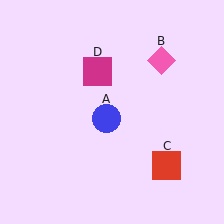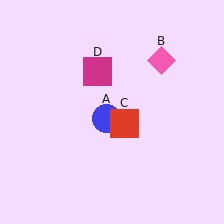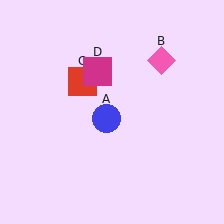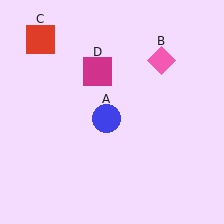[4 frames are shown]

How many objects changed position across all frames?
1 object changed position: red square (object C).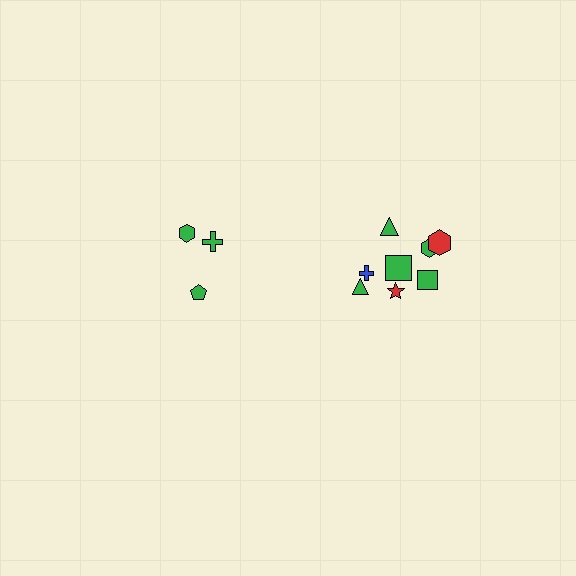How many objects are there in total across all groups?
There are 11 objects.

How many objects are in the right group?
There are 8 objects.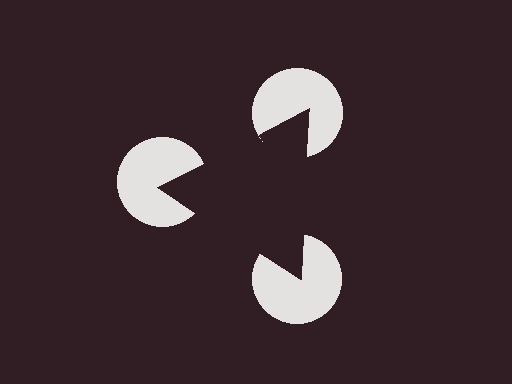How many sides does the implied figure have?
3 sides.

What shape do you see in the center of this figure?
An illusory triangle — its edges are inferred from the aligned wedge cuts in the pac-man discs, not physically drawn.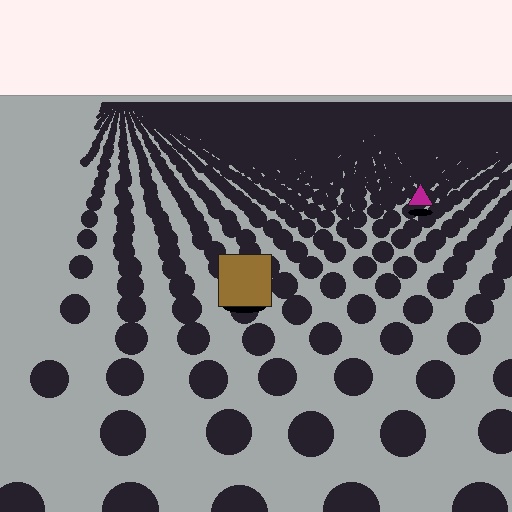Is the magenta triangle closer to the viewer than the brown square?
No. The brown square is closer — you can tell from the texture gradient: the ground texture is coarser near it.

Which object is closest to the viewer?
The brown square is closest. The texture marks near it are larger and more spread out.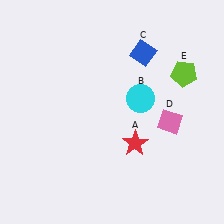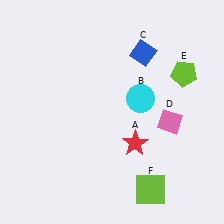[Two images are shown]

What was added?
A lime square (F) was added in Image 2.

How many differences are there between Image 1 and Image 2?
There is 1 difference between the two images.